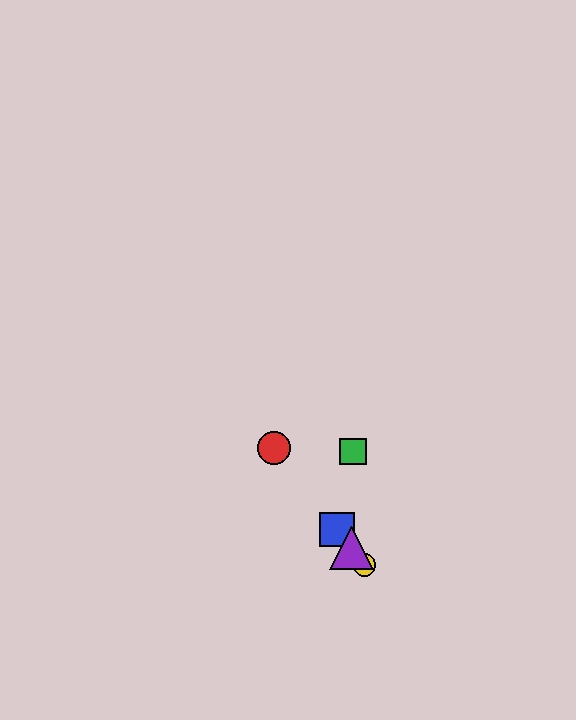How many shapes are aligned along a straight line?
4 shapes (the red circle, the blue square, the yellow circle, the purple triangle) are aligned along a straight line.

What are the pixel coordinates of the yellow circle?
The yellow circle is at (364, 565).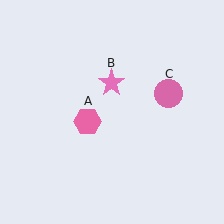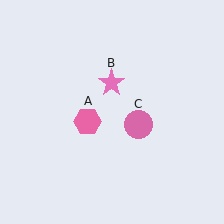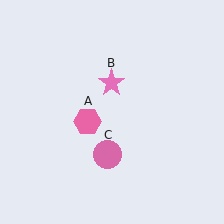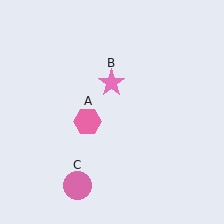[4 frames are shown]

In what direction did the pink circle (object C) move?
The pink circle (object C) moved down and to the left.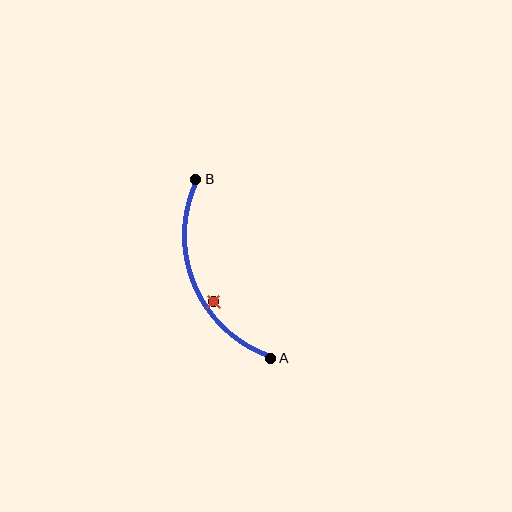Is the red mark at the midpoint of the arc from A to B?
No — the red mark does not lie on the arc at all. It sits slightly inside the curve.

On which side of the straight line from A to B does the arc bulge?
The arc bulges to the left of the straight line connecting A and B.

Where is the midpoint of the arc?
The arc midpoint is the point on the curve farthest from the straight line joining A and B. It sits to the left of that line.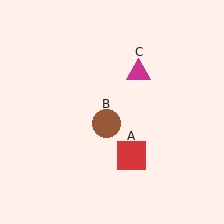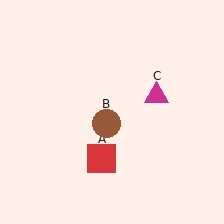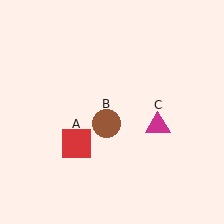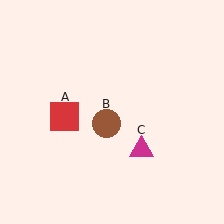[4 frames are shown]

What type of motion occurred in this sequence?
The red square (object A), magenta triangle (object C) rotated clockwise around the center of the scene.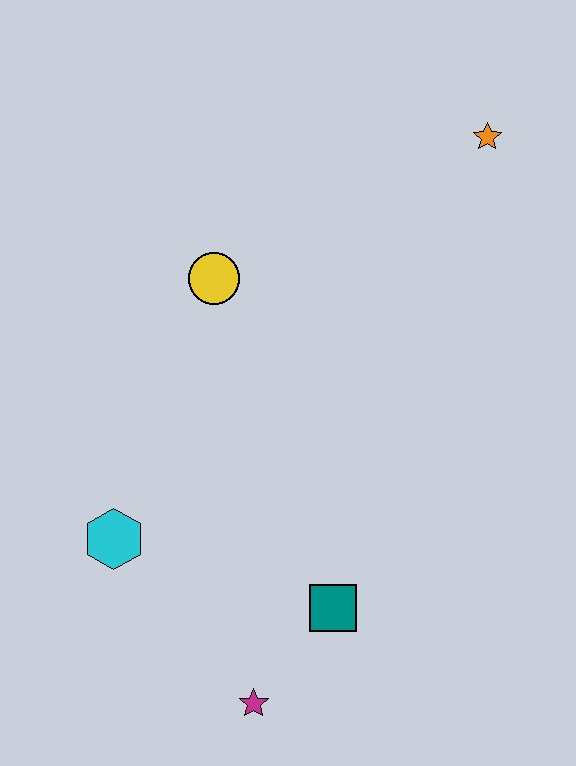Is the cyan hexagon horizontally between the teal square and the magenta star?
No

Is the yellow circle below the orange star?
Yes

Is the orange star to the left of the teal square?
No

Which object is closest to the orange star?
The yellow circle is closest to the orange star.